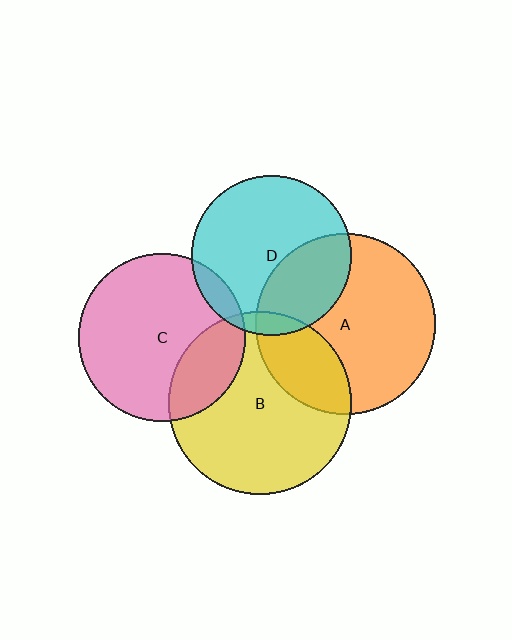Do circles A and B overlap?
Yes.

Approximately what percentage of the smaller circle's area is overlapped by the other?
Approximately 25%.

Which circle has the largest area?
Circle B (yellow).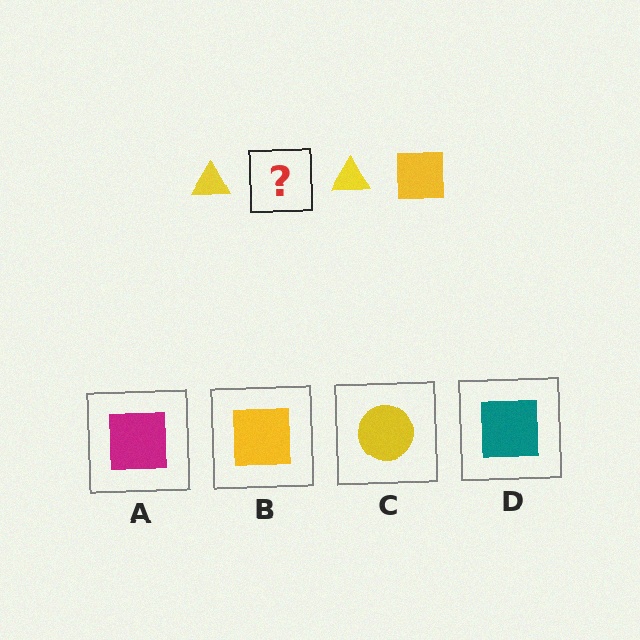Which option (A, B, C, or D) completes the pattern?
B.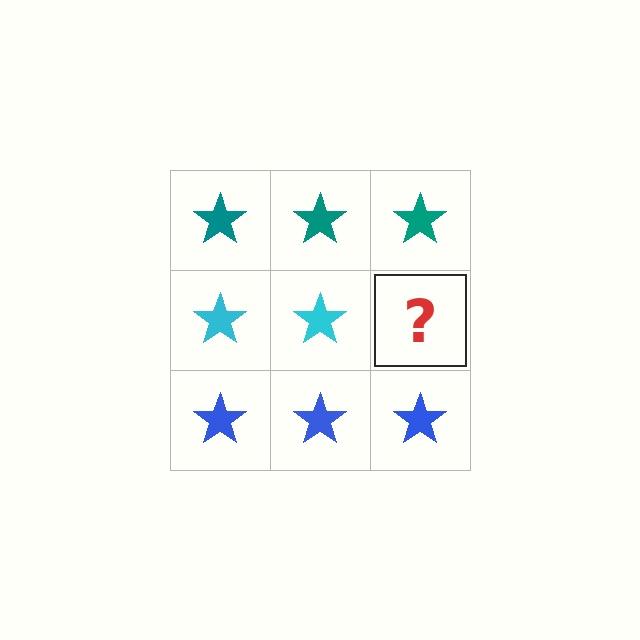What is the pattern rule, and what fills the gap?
The rule is that each row has a consistent color. The gap should be filled with a cyan star.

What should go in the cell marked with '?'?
The missing cell should contain a cyan star.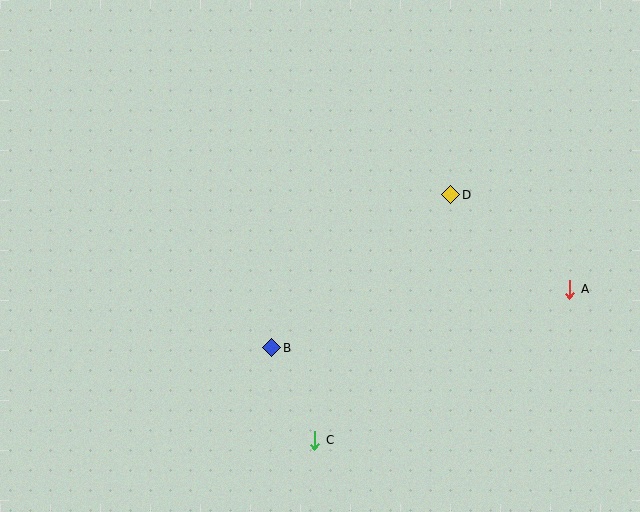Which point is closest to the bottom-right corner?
Point A is closest to the bottom-right corner.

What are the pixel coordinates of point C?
Point C is at (315, 440).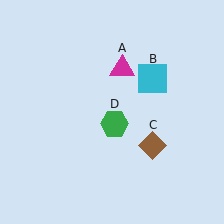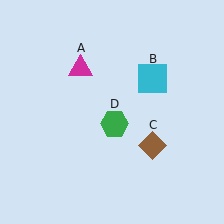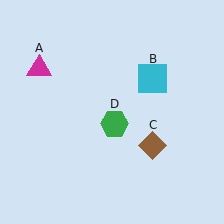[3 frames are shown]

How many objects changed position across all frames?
1 object changed position: magenta triangle (object A).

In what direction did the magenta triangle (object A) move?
The magenta triangle (object A) moved left.